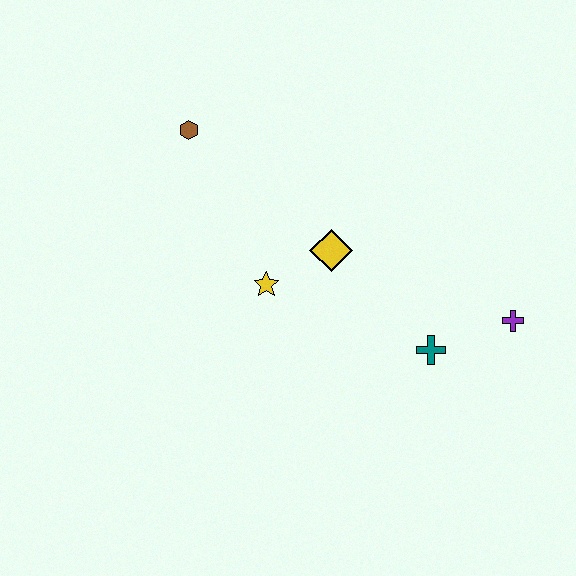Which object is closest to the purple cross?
The teal cross is closest to the purple cross.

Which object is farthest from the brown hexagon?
The purple cross is farthest from the brown hexagon.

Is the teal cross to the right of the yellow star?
Yes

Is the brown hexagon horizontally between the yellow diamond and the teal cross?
No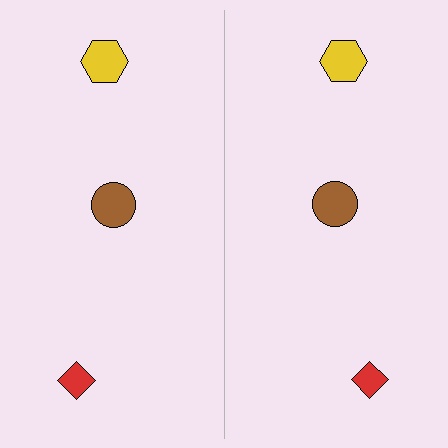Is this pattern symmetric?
Yes, this pattern has bilateral (reflection) symmetry.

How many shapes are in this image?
There are 6 shapes in this image.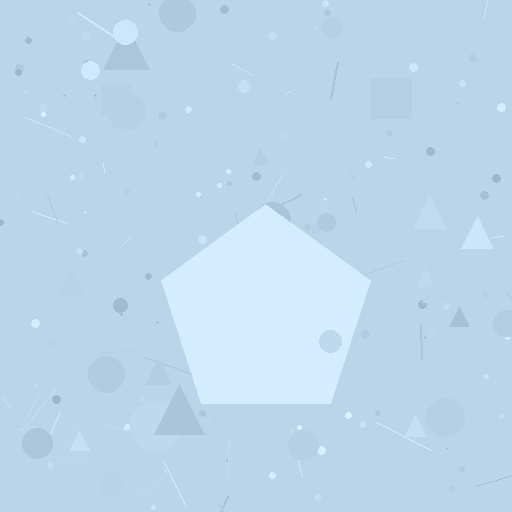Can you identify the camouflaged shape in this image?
The camouflaged shape is a pentagon.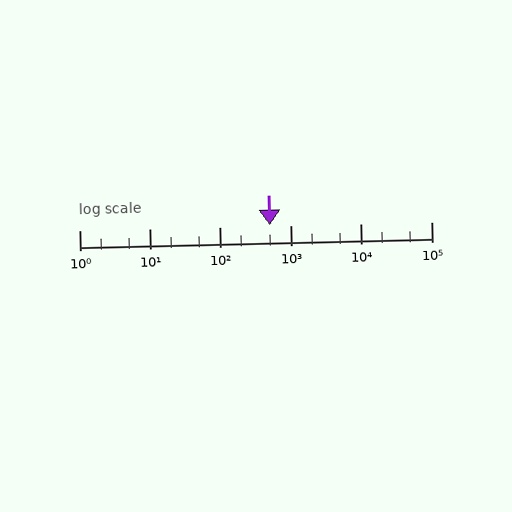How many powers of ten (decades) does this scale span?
The scale spans 5 decades, from 1 to 100000.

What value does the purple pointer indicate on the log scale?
The pointer indicates approximately 500.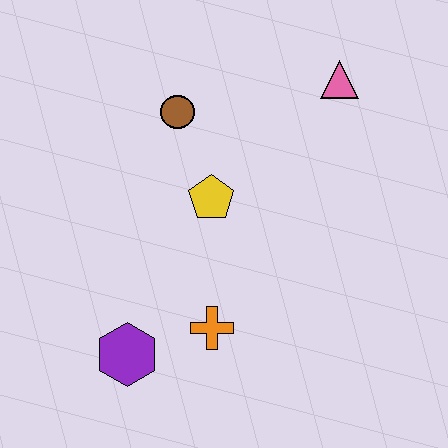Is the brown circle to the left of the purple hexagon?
No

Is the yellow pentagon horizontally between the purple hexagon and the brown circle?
No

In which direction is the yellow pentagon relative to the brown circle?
The yellow pentagon is below the brown circle.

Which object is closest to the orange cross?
The purple hexagon is closest to the orange cross.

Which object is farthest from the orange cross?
The pink triangle is farthest from the orange cross.